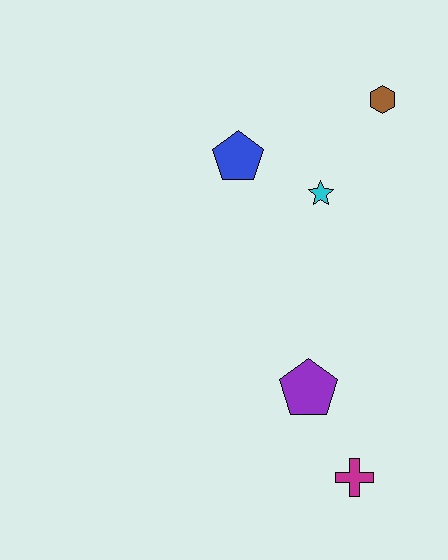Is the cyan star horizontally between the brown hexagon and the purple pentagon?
Yes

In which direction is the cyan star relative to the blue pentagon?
The cyan star is to the right of the blue pentagon.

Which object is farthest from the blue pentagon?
The magenta cross is farthest from the blue pentagon.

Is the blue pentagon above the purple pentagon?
Yes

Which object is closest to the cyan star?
The blue pentagon is closest to the cyan star.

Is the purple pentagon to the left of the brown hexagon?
Yes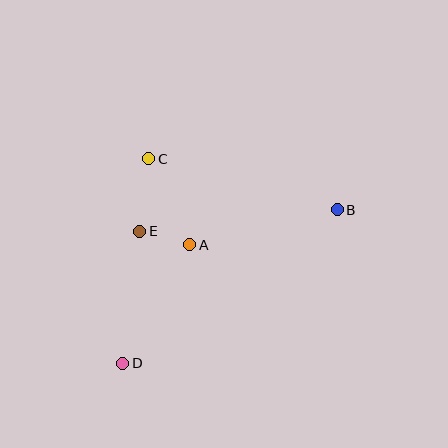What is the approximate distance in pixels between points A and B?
The distance between A and B is approximately 151 pixels.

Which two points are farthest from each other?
Points B and D are farthest from each other.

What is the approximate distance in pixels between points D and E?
The distance between D and E is approximately 133 pixels.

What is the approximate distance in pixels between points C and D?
The distance between C and D is approximately 206 pixels.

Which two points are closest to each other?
Points A and E are closest to each other.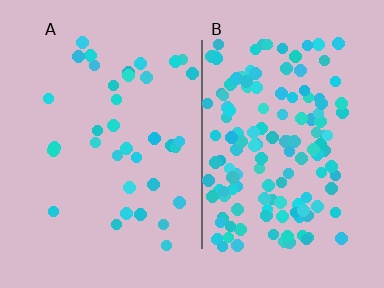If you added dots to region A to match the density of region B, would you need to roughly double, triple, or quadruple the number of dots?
Approximately quadruple.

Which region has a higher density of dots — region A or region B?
B (the right).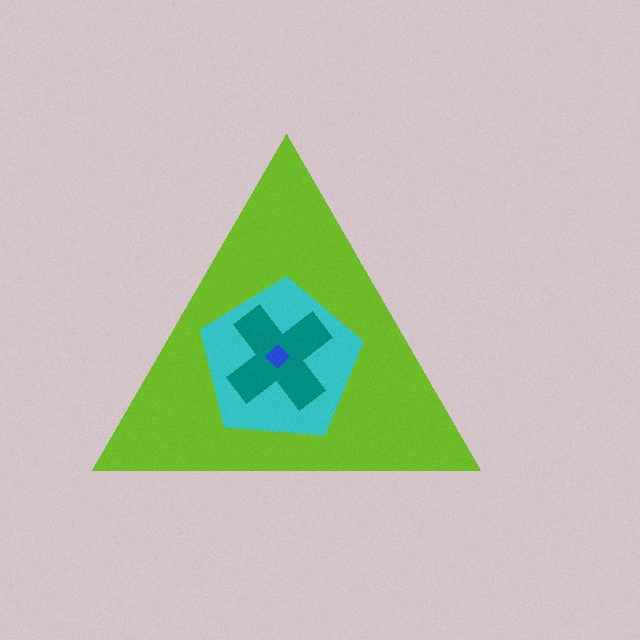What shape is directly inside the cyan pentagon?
The teal cross.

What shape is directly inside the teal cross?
The blue diamond.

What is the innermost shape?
The blue diamond.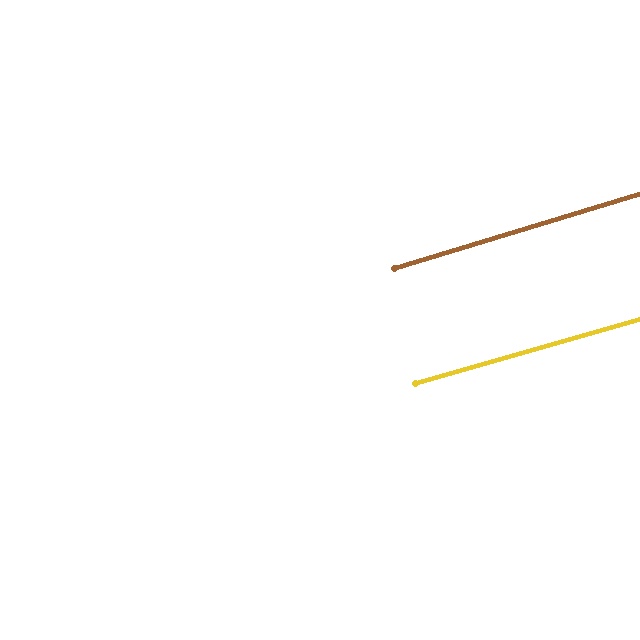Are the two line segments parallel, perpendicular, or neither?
Parallel — their directions differ by only 1.1°.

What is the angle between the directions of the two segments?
Approximately 1 degree.